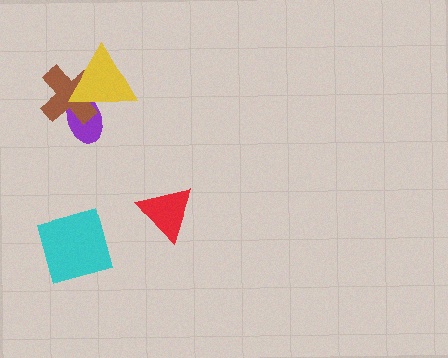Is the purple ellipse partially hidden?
Yes, it is partially covered by another shape.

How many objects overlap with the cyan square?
0 objects overlap with the cyan square.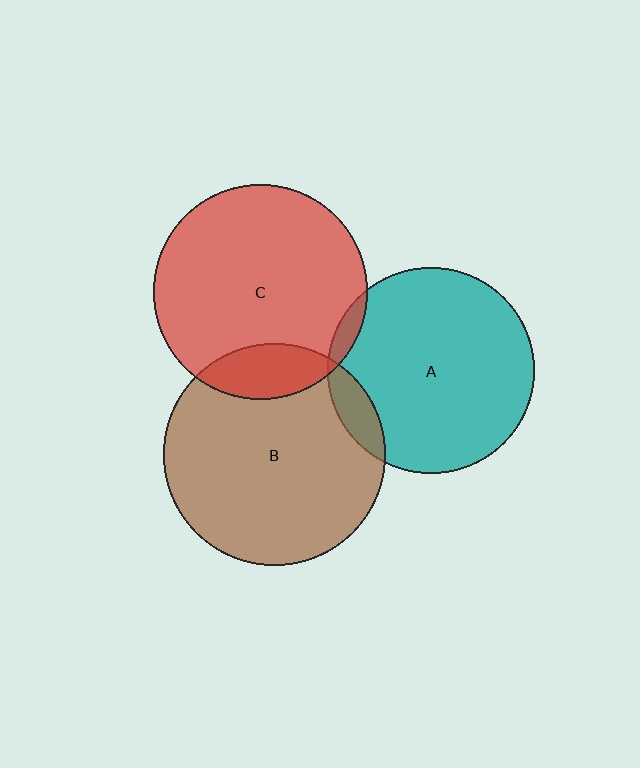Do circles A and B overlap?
Yes.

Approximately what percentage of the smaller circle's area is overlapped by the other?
Approximately 10%.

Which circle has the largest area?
Circle B (brown).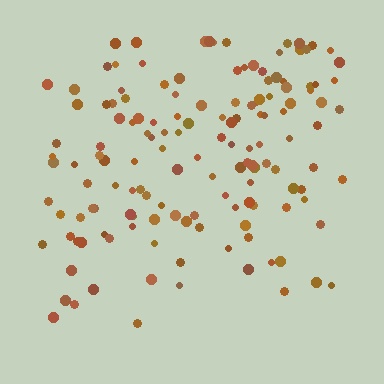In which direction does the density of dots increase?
From bottom to top, with the top side densest.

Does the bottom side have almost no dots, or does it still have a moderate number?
Still a moderate number, just noticeably fewer than the top.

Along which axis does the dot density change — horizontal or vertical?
Vertical.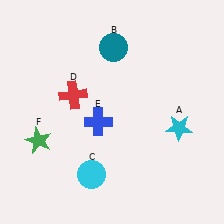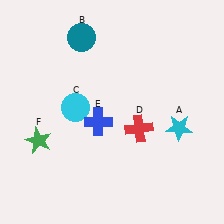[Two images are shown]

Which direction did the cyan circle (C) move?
The cyan circle (C) moved up.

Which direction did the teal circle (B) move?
The teal circle (B) moved left.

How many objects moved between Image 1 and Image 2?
3 objects moved between the two images.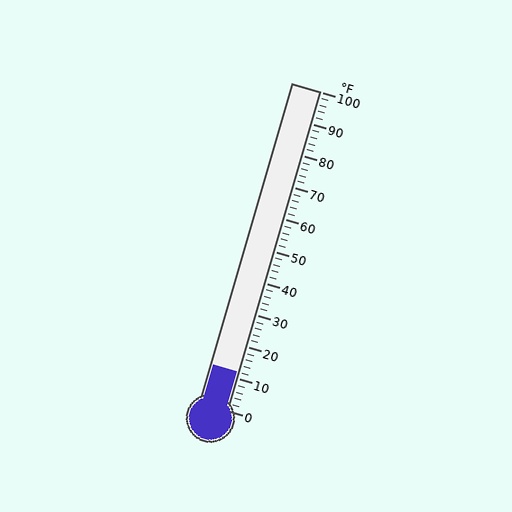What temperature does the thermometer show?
The thermometer shows approximately 12°F.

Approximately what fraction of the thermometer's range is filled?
The thermometer is filled to approximately 10% of its range.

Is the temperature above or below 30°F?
The temperature is below 30°F.